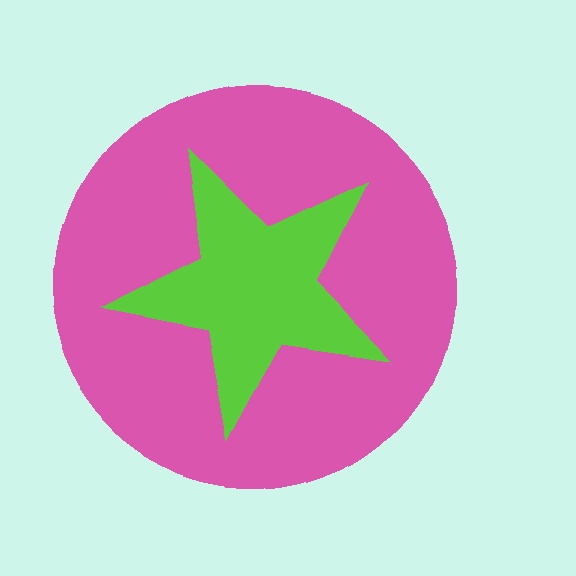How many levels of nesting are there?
2.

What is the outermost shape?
The pink circle.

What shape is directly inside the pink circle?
The lime star.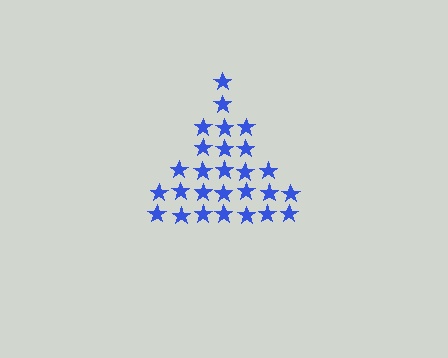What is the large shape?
The large shape is a triangle.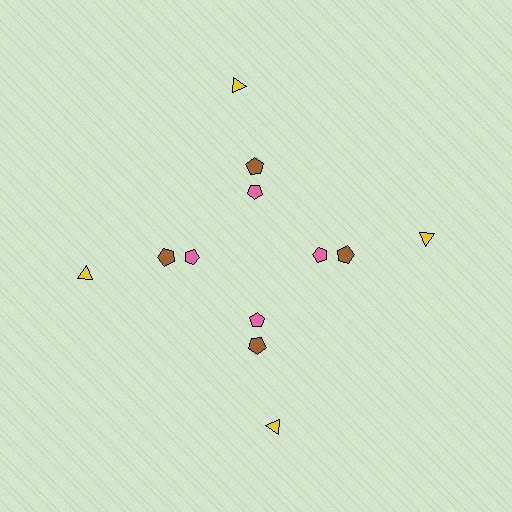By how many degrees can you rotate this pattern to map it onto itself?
The pattern maps onto itself every 90 degrees of rotation.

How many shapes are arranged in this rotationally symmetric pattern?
There are 12 shapes, arranged in 4 groups of 3.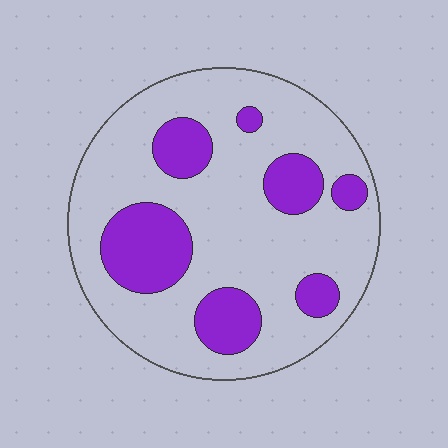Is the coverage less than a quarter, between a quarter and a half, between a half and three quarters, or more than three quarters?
Between a quarter and a half.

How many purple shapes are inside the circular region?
7.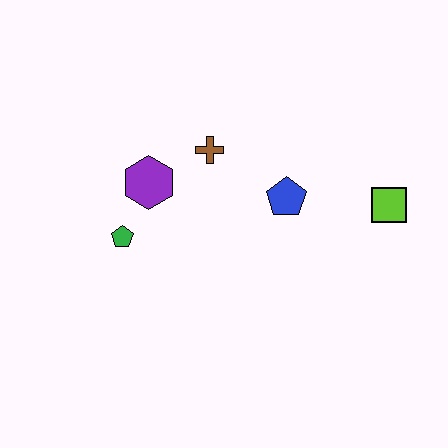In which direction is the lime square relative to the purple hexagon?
The lime square is to the right of the purple hexagon.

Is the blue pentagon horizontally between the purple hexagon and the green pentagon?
No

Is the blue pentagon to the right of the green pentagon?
Yes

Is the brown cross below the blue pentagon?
No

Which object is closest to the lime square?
The blue pentagon is closest to the lime square.